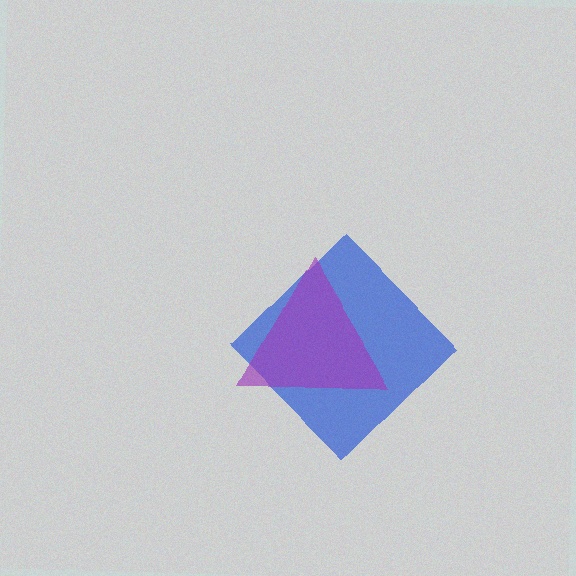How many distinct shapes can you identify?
There are 2 distinct shapes: a blue diamond, a purple triangle.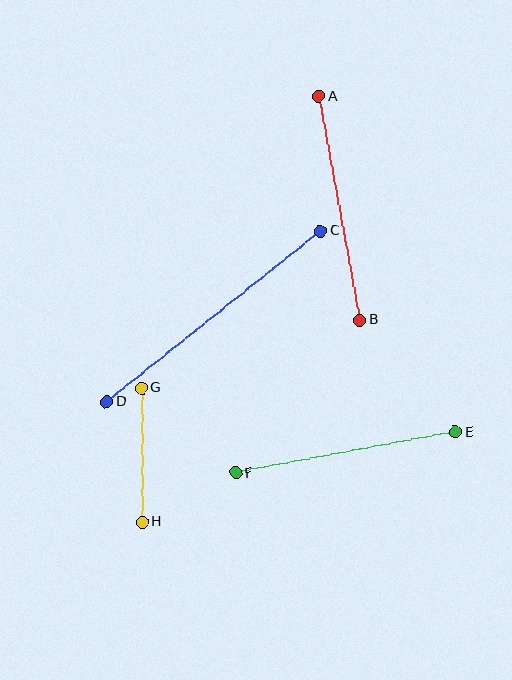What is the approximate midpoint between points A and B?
The midpoint is at approximately (339, 208) pixels.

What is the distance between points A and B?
The distance is approximately 227 pixels.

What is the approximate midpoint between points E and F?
The midpoint is at approximately (346, 452) pixels.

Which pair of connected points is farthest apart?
Points C and D are farthest apart.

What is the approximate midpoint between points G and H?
The midpoint is at approximately (142, 455) pixels.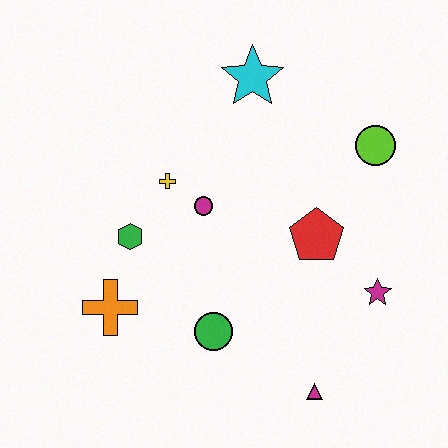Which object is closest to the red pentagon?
The magenta star is closest to the red pentagon.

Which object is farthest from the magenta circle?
The magenta triangle is farthest from the magenta circle.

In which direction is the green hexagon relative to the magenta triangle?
The green hexagon is to the left of the magenta triangle.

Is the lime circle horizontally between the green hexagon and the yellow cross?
No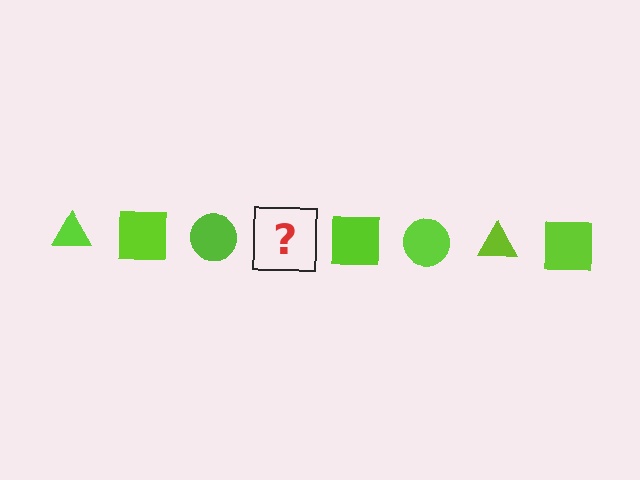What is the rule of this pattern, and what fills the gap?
The rule is that the pattern cycles through triangle, square, circle shapes in lime. The gap should be filled with a lime triangle.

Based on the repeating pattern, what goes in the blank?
The blank should be a lime triangle.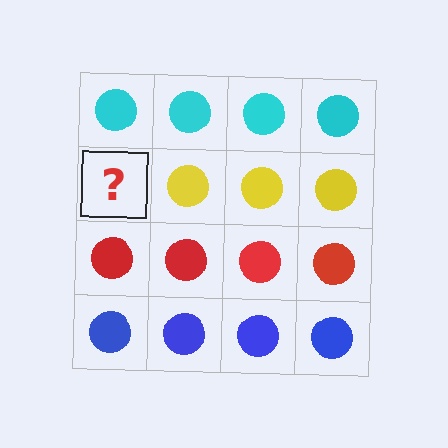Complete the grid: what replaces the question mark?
The question mark should be replaced with a yellow circle.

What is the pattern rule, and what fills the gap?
The rule is that each row has a consistent color. The gap should be filled with a yellow circle.